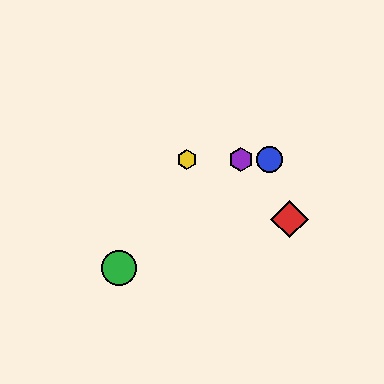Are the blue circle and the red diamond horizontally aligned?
No, the blue circle is at y≈160 and the red diamond is at y≈219.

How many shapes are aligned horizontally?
3 shapes (the blue circle, the yellow hexagon, the purple hexagon) are aligned horizontally.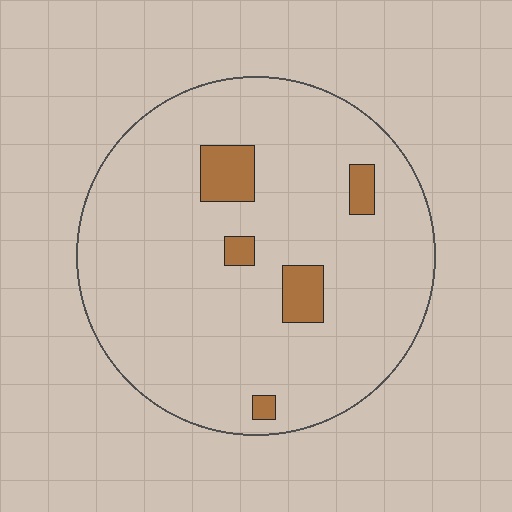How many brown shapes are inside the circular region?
5.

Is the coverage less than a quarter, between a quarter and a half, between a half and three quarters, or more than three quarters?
Less than a quarter.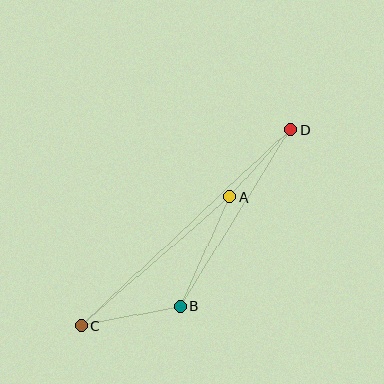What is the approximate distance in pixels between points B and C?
The distance between B and C is approximately 101 pixels.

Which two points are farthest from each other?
Points C and D are farthest from each other.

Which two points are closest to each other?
Points A and D are closest to each other.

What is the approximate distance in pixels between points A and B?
The distance between A and B is approximately 120 pixels.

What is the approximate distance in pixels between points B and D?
The distance between B and D is approximately 208 pixels.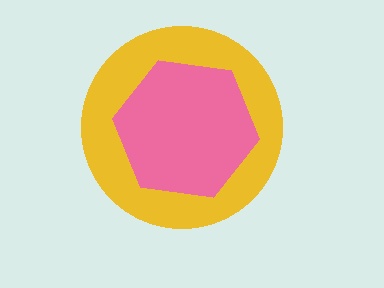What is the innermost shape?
The pink hexagon.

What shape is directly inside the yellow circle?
The pink hexagon.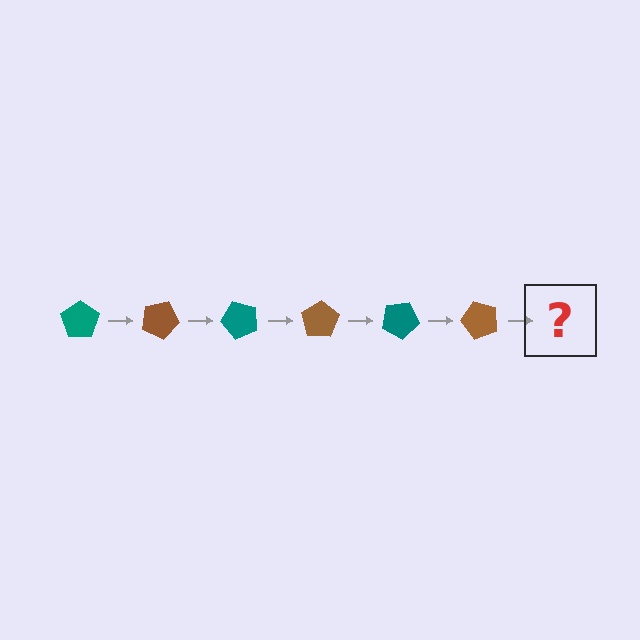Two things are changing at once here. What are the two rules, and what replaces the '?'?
The two rules are that it rotates 25 degrees each step and the color cycles through teal and brown. The '?' should be a teal pentagon, rotated 150 degrees from the start.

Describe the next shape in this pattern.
It should be a teal pentagon, rotated 150 degrees from the start.